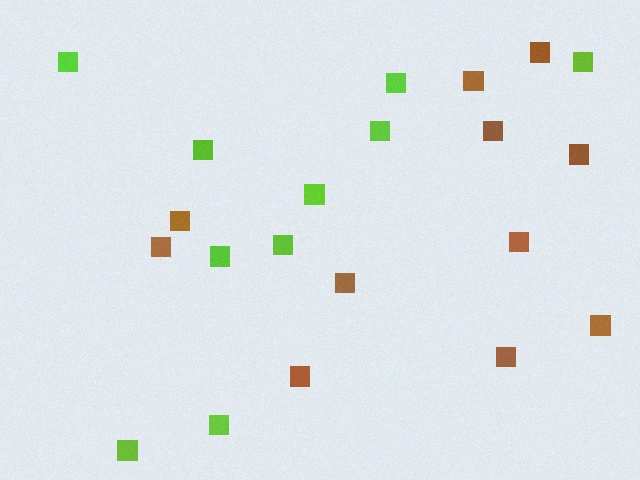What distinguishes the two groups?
There are 2 groups: one group of brown squares (11) and one group of lime squares (10).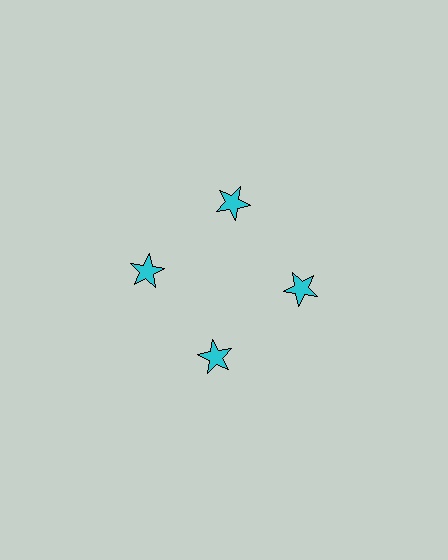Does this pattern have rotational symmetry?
Yes, this pattern has 4-fold rotational symmetry. It looks the same after rotating 90 degrees around the center.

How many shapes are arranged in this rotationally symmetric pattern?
There are 4 shapes, arranged in 4 groups of 1.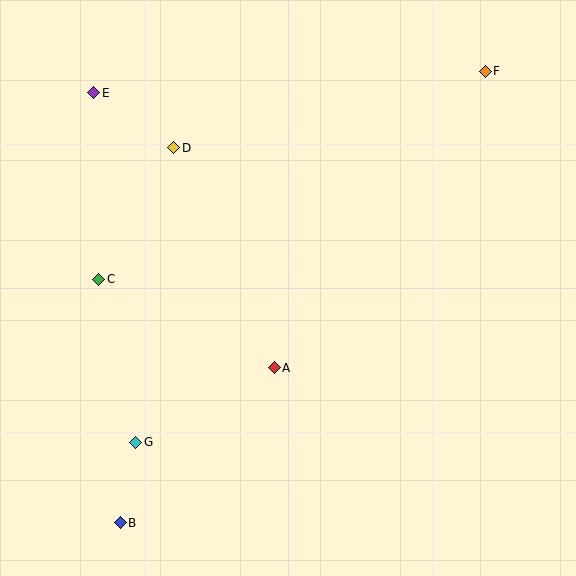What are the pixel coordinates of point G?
Point G is at (136, 442).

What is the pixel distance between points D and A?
The distance between D and A is 242 pixels.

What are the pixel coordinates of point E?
Point E is at (94, 93).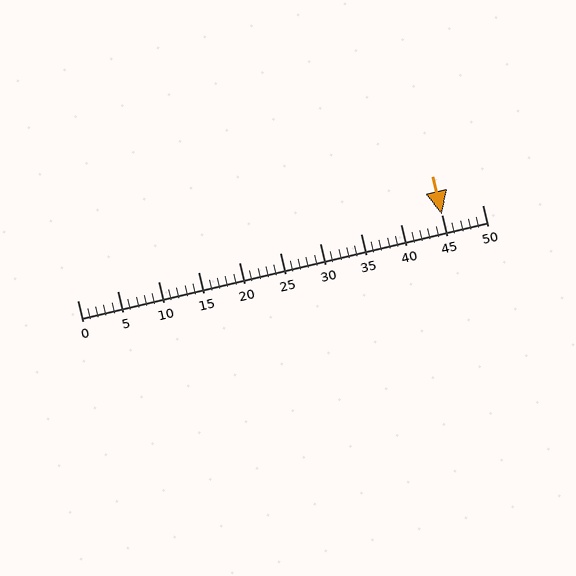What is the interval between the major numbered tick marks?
The major tick marks are spaced 5 units apart.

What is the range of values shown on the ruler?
The ruler shows values from 0 to 50.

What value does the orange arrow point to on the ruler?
The orange arrow points to approximately 45.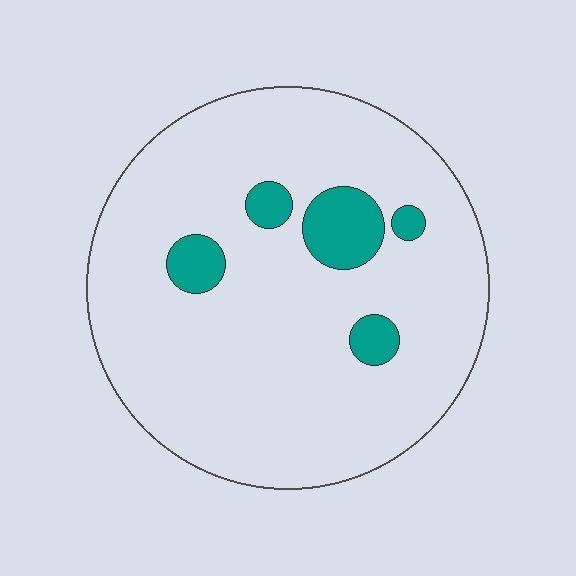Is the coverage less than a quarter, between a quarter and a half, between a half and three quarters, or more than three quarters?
Less than a quarter.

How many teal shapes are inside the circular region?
5.